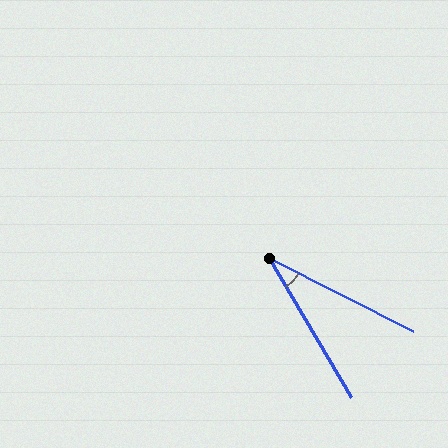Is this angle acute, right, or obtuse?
It is acute.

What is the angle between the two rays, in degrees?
Approximately 33 degrees.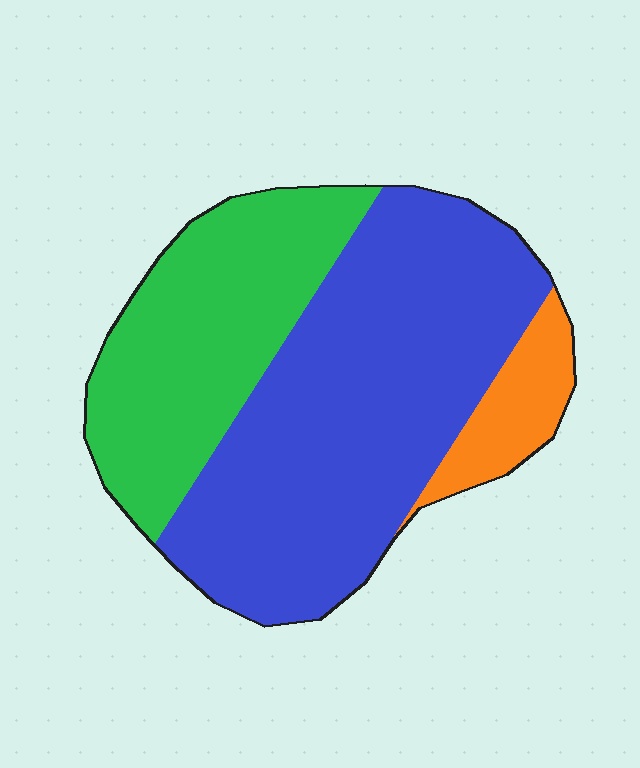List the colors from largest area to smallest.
From largest to smallest: blue, green, orange.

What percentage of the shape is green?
Green takes up about one third (1/3) of the shape.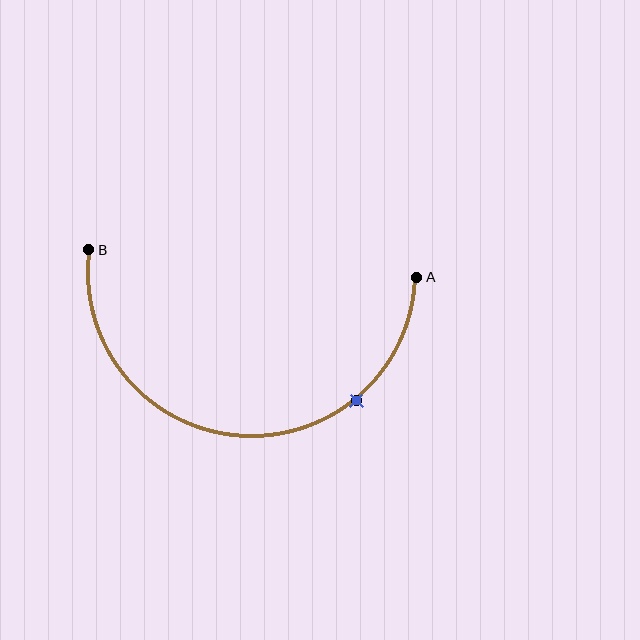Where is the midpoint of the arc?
The arc midpoint is the point on the curve farthest from the straight line joining A and B. It sits below that line.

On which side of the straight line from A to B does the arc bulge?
The arc bulges below the straight line connecting A and B.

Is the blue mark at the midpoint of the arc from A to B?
No. The blue mark lies on the arc but is closer to endpoint A. The arc midpoint would be at the point on the curve equidistant along the arc from both A and B.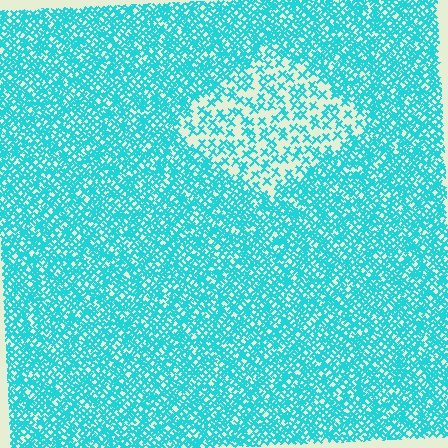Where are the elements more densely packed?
The elements are more densely packed outside the diamond boundary.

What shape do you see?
I see a diamond.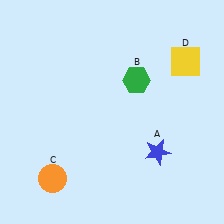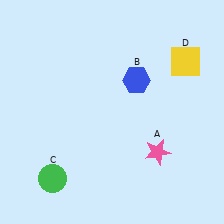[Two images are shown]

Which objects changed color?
A changed from blue to pink. B changed from green to blue. C changed from orange to green.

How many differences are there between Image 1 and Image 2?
There are 3 differences between the two images.